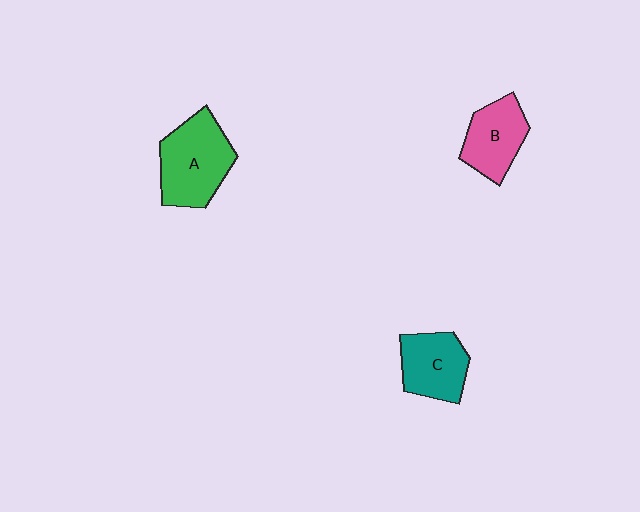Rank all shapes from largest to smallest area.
From largest to smallest: A (green), C (teal), B (pink).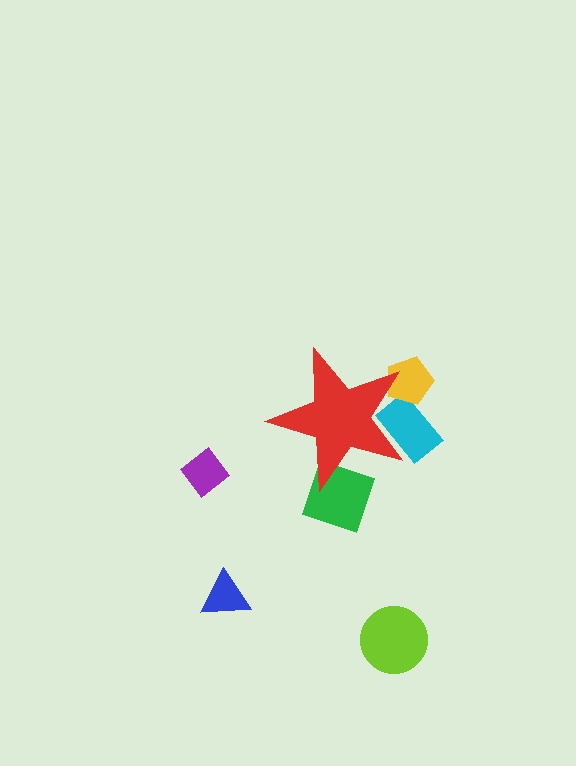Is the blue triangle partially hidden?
No, the blue triangle is fully visible.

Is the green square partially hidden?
Yes, the green square is partially hidden behind the red star.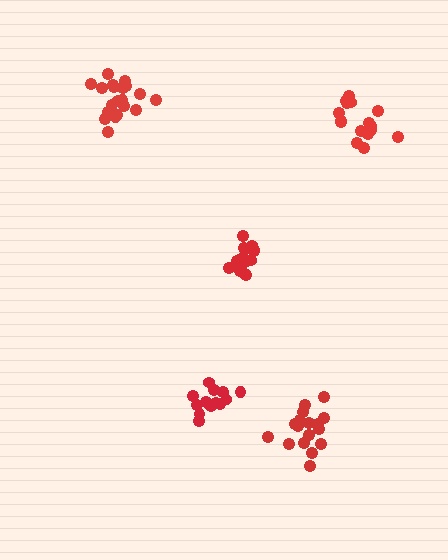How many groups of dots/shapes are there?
There are 5 groups.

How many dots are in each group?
Group 1: 15 dots, Group 2: 15 dots, Group 3: 17 dots, Group 4: 17 dots, Group 5: 20 dots (84 total).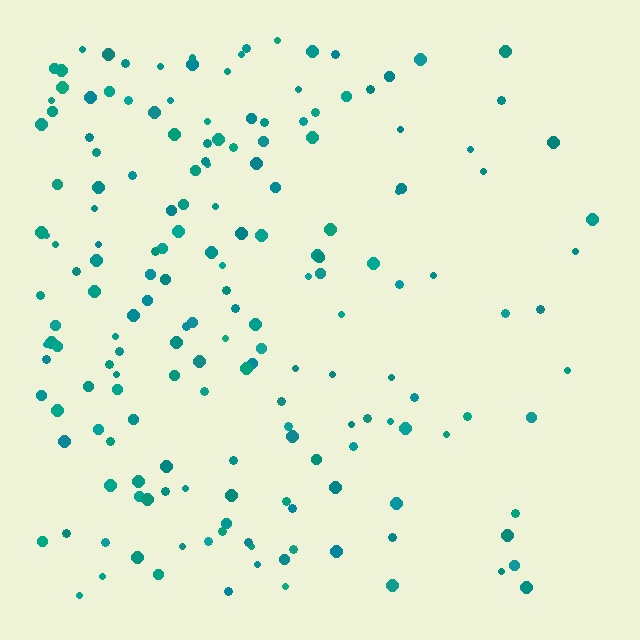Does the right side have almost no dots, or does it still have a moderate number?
Still a moderate number, just noticeably fewer than the left.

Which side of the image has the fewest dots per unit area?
The right.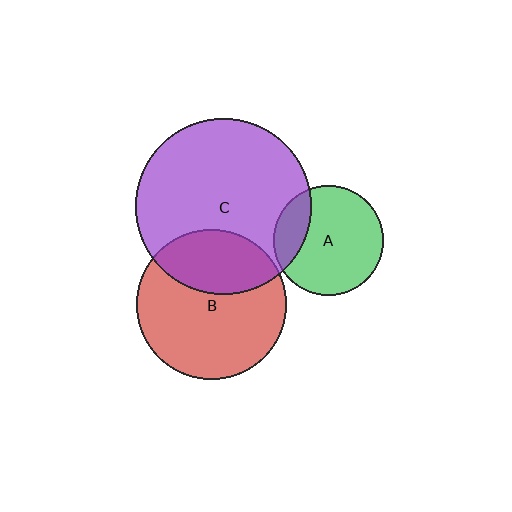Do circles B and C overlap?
Yes.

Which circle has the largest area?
Circle C (purple).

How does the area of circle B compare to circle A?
Approximately 1.9 times.